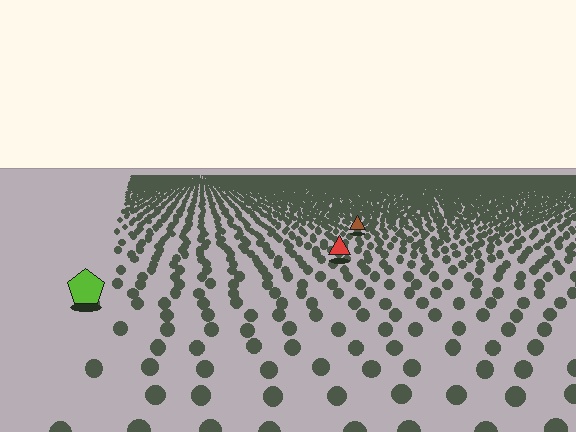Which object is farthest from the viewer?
The brown triangle is farthest from the viewer. It appears smaller and the ground texture around it is denser.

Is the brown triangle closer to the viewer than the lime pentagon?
No. The lime pentagon is closer — you can tell from the texture gradient: the ground texture is coarser near it.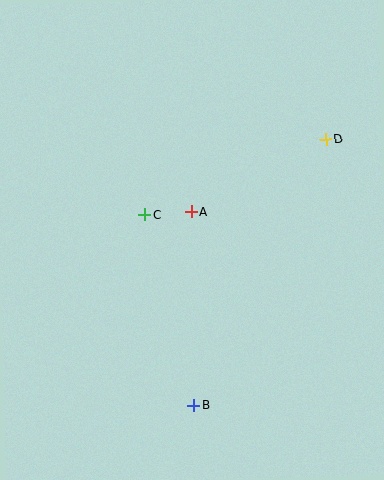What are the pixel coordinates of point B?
Point B is at (194, 405).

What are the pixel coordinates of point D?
Point D is at (326, 139).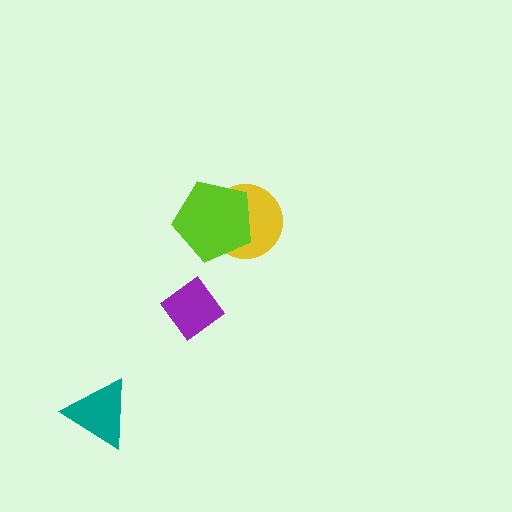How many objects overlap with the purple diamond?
0 objects overlap with the purple diamond.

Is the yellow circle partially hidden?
Yes, it is partially covered by another shape.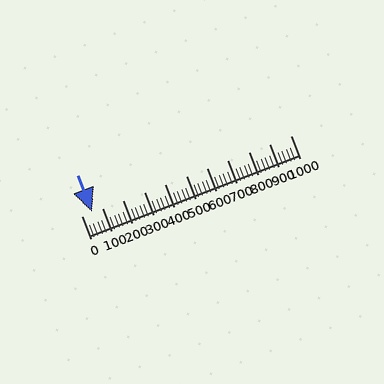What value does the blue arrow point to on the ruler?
The blue arrow points to approximately 51.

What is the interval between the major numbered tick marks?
The major tick marks are spaced 100 units apart.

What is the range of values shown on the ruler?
The ruler shows values from 0 to 1000.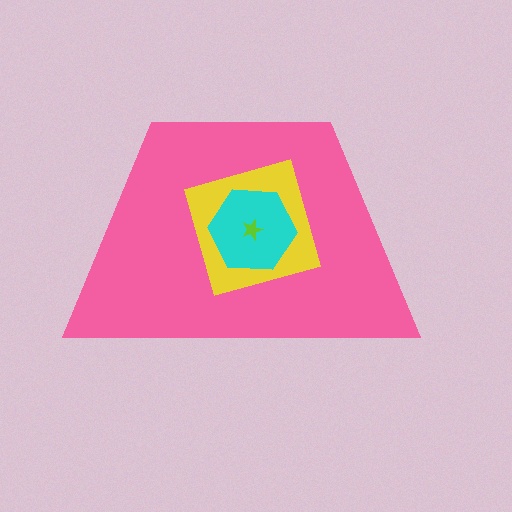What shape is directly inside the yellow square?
The cyan hexagon.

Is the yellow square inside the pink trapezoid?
Yes.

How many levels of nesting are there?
4.